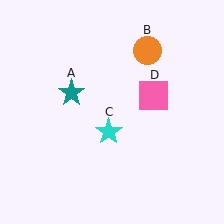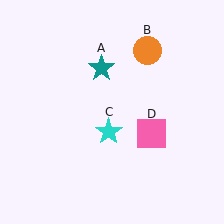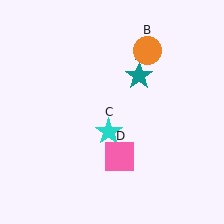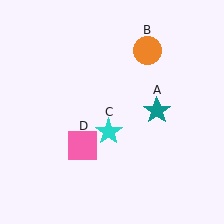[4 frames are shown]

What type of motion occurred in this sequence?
The teal star (object A), pink square (object D) rotated clockwise around the center of the scene.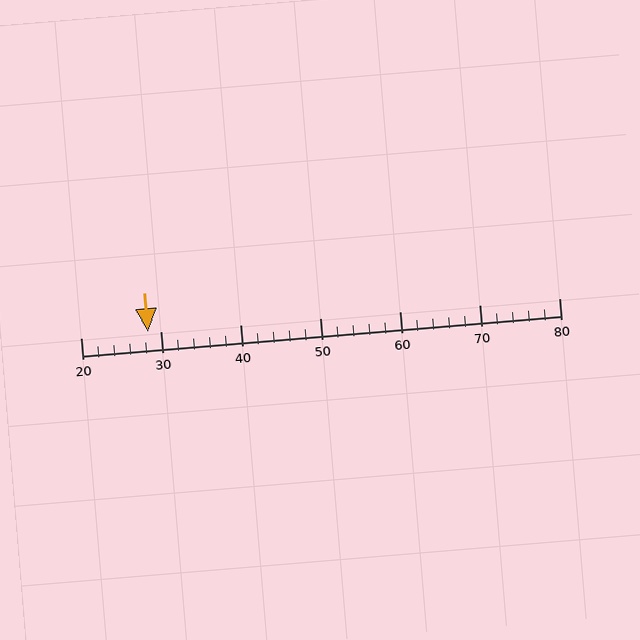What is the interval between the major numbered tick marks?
The major tick marks are spaced 10 units apart.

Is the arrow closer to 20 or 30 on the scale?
The arrow is closer to 30.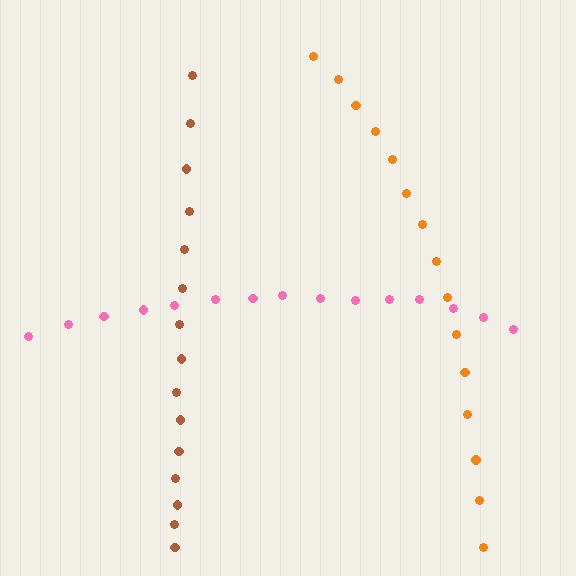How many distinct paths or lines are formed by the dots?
There are 3 distinct paths.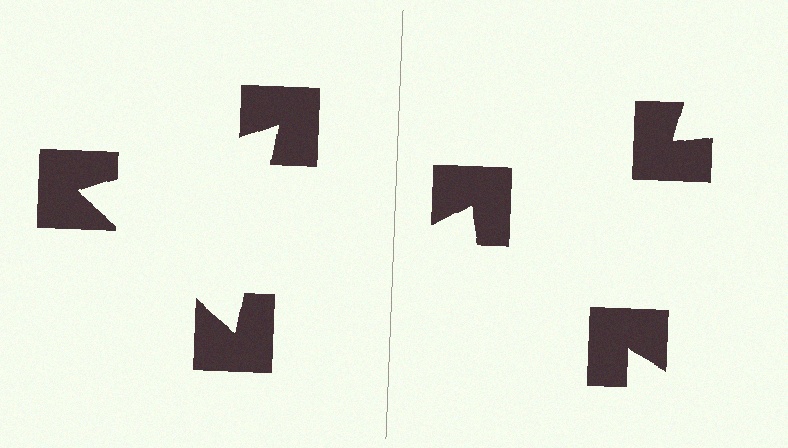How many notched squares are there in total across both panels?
6 — 3 on each side.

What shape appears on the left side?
An illusory triangle.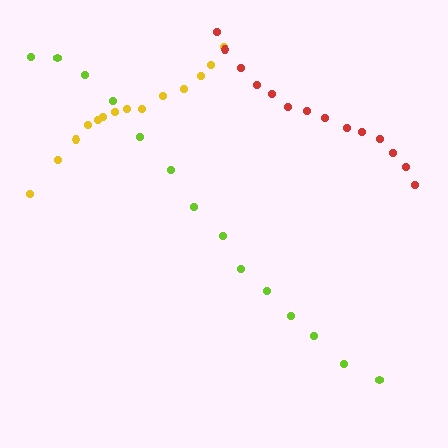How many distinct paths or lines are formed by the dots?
There are 3 distinct paths.